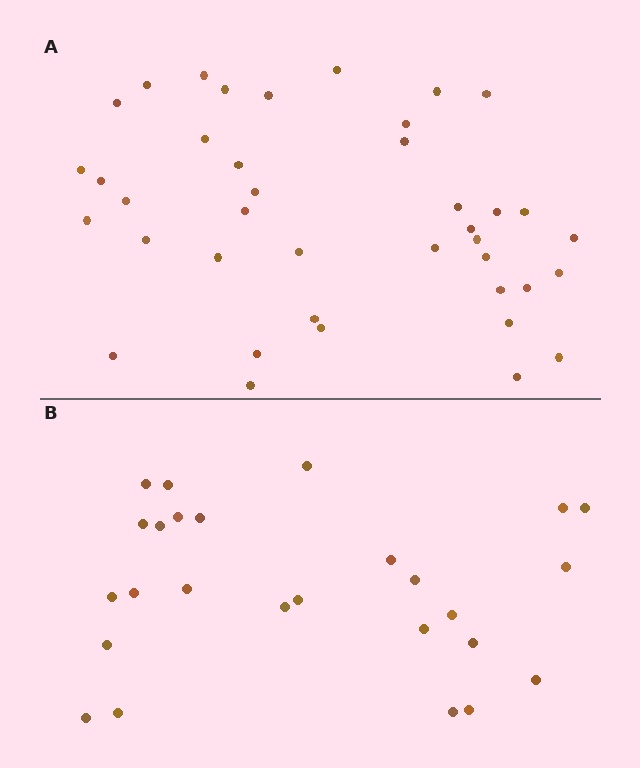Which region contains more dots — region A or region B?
Region A (the top region) has more dots.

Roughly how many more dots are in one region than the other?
Region A has approximately 15 more dots than region B.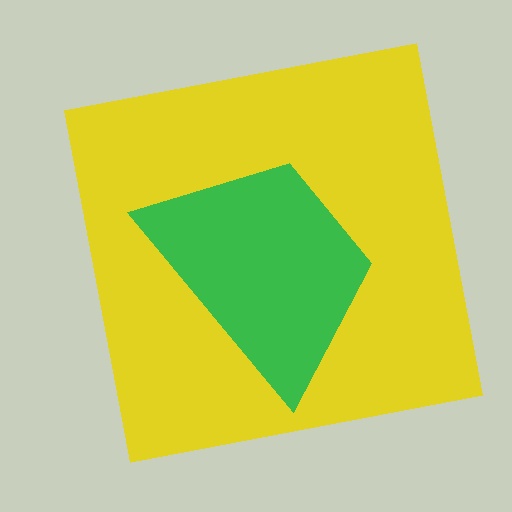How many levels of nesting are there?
2.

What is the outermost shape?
The yellow square.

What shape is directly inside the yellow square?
The green trapezoid.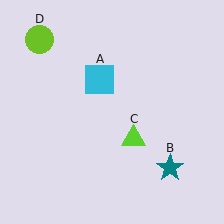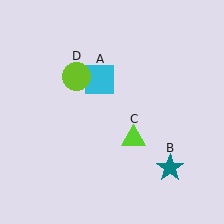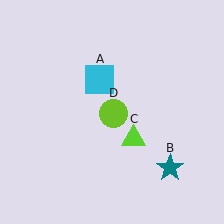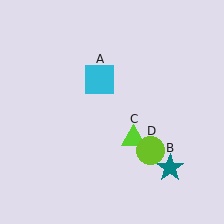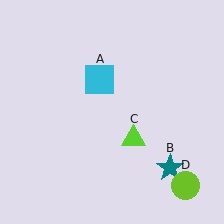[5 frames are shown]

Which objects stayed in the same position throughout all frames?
Cyan square (object A) and teal star (object B) and lime triangle (object C) remained stationary.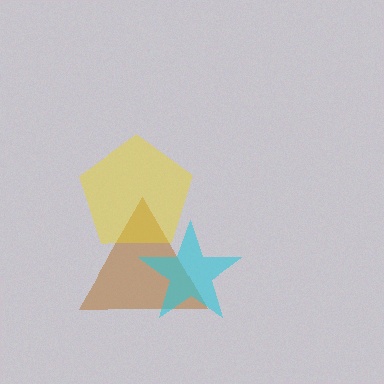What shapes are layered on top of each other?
The layered shapes are: a brown triangle, a yellow pentagon, a cyan star.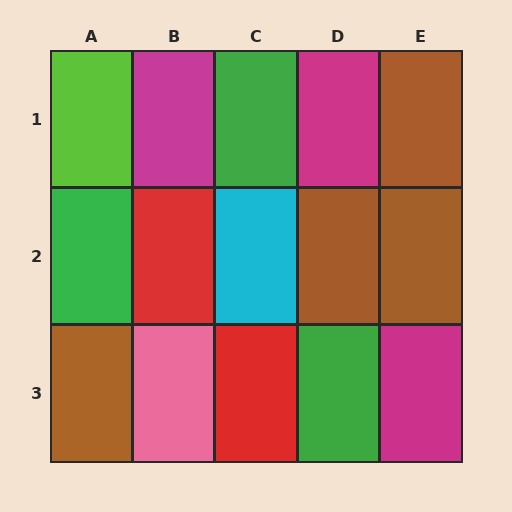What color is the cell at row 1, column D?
Magenta.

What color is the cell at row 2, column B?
Red.